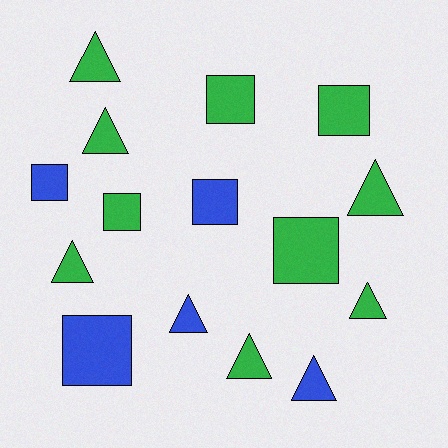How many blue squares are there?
There are 3 blue squares.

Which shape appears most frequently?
Triangle, with 8 objects.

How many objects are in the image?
There are 15 objects.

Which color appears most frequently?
Green, with 10 objects.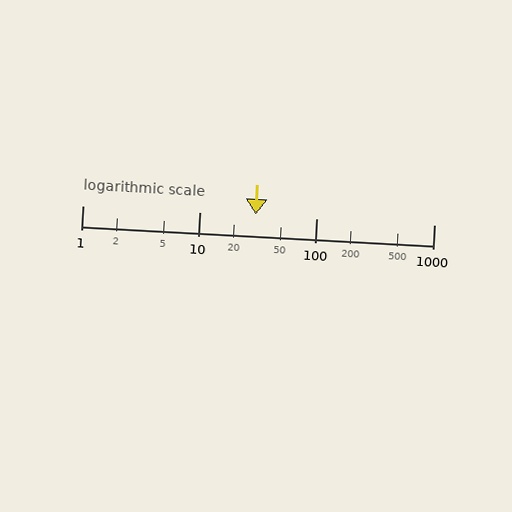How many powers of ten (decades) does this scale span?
The scale spans 3 decades, from 1 to 1000.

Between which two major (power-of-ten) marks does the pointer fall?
The pointer is between 10 and 100.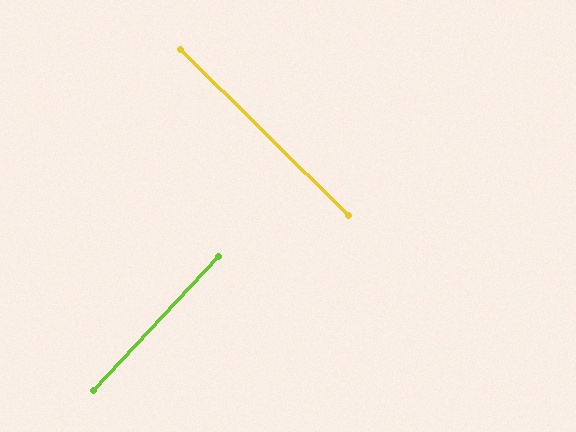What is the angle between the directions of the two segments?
Approximately 88 degrees.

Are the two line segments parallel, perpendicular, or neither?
Perpendicular — they meet at approximately 88°.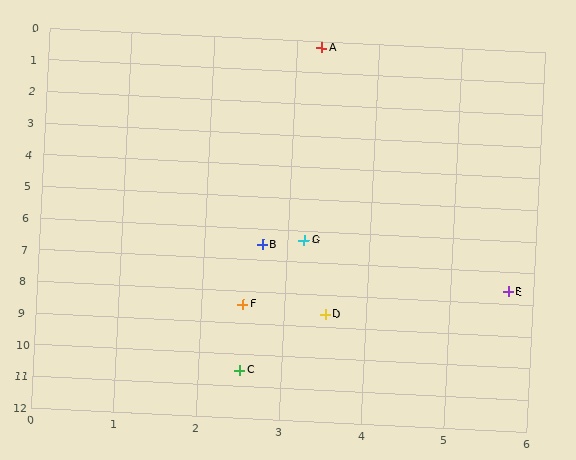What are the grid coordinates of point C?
Point C is at approximately (2.5, 10.5).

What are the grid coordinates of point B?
Point B is at approximately (2.7, 6.5).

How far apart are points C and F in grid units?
Points C and F are about 2.1 grid units apart.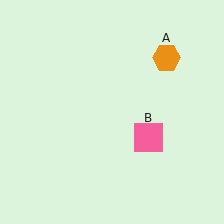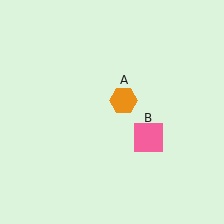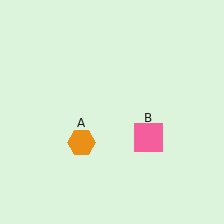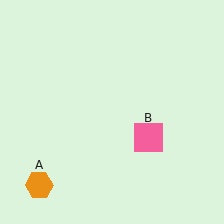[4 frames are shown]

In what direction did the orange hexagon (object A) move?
The orange hexagon (object A) moved down and to the left.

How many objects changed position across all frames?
1 object changed position: orange hexagon (object A).